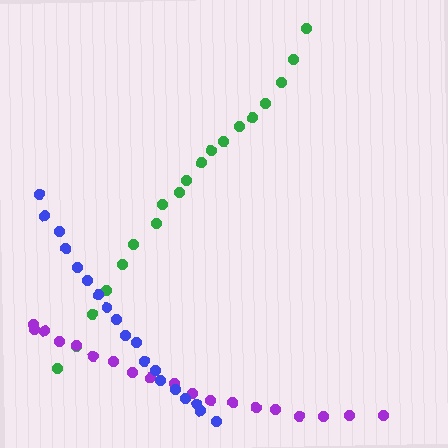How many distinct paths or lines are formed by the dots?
There are 3 distinct paths.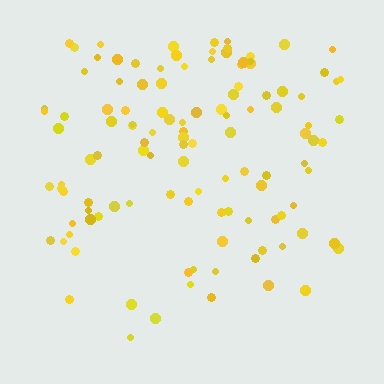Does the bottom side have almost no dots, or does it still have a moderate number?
Still a moderate number, just noticeably fewer than the top.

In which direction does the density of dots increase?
From bottom to top, with the top side densest.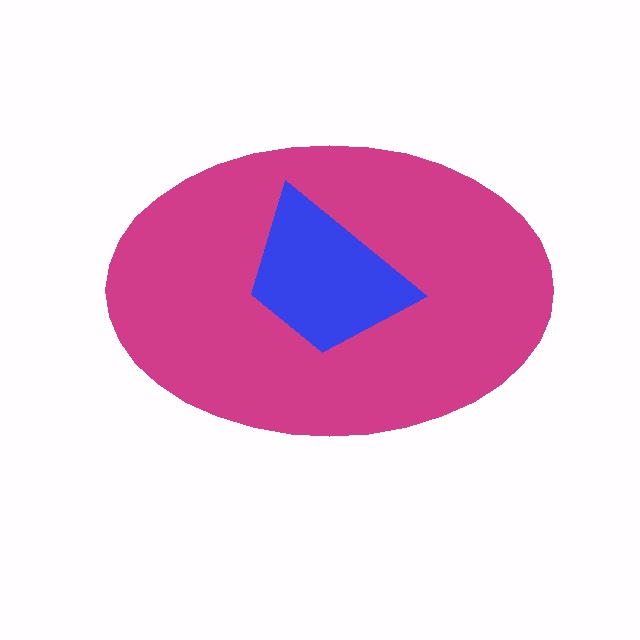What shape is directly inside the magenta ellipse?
The blue trapezoid.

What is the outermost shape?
The magenta ellipse.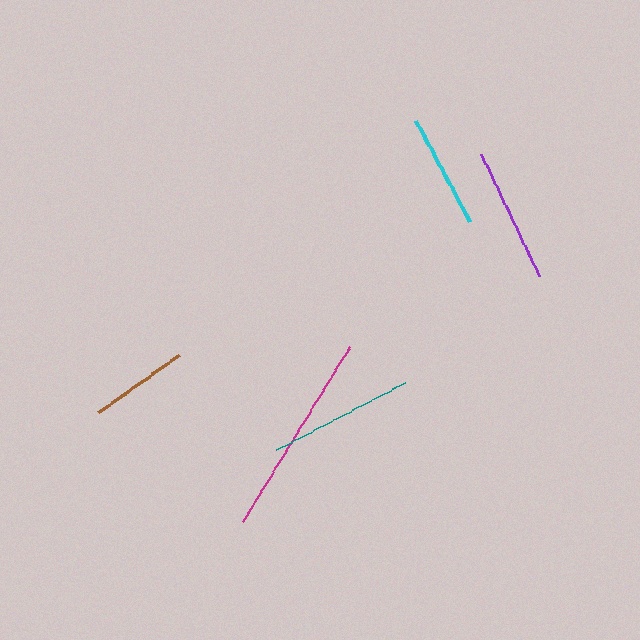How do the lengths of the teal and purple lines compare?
The teal and purple lines are approximately the same length.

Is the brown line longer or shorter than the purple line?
The purple line is longer than the brown line.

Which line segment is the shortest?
The brown line is the shortest at approximately 98 pixels.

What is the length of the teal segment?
The teal segment is approximately 146 pixels long.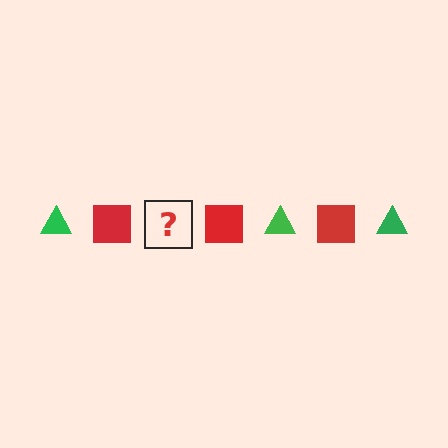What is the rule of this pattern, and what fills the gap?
The rule is that the pattern alternates between green triangle and red square. The gap should be filled with a green triangle.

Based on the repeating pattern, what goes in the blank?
The blank should be a green triangle.